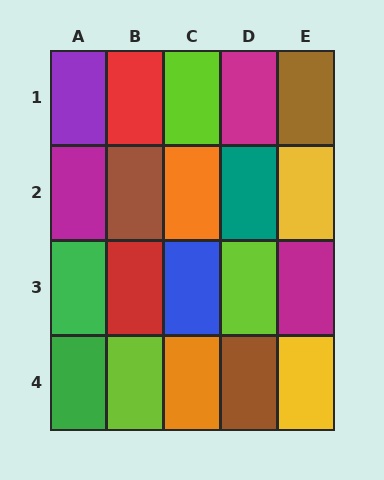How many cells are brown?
3 cells are brown.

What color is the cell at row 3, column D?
Lime.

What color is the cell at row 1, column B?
Red.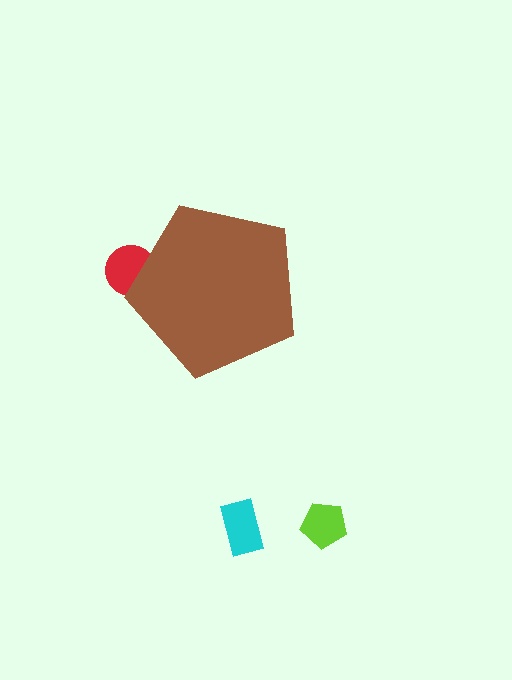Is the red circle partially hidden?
Yes, the red circle is partially hidden behind the brown pentagon.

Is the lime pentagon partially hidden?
No, the lime pentagon is fully visible.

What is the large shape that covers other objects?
A brown pentagon.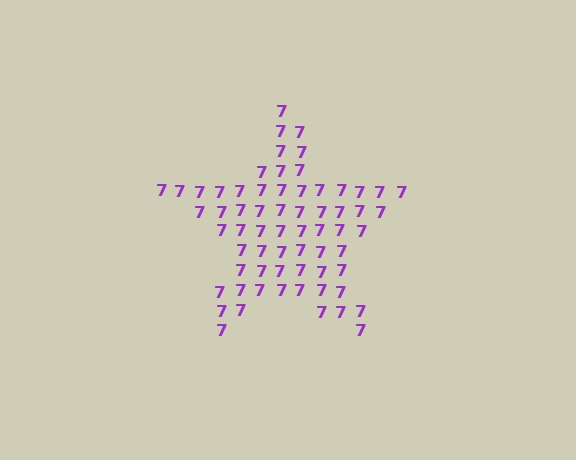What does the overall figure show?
The overall figure shows a star.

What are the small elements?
The small elements are digit 7's.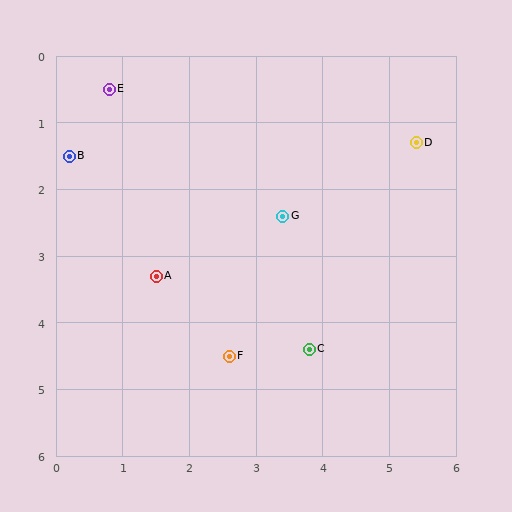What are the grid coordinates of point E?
Point E is at approximately (0.8, 0.5).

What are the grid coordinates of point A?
Point A is at approximately (1.5, 3.3).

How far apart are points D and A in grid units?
Points D and A are about 4.4 grid units apart.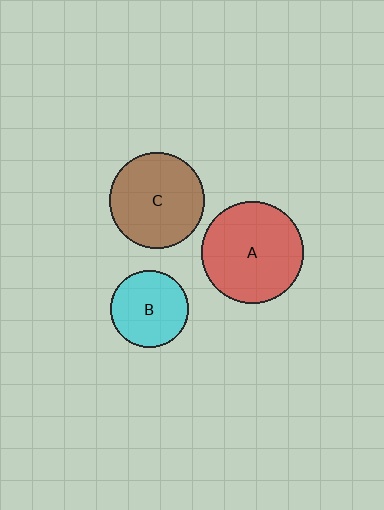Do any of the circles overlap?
No, none of the circles overlap.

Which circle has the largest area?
Circle A (red).